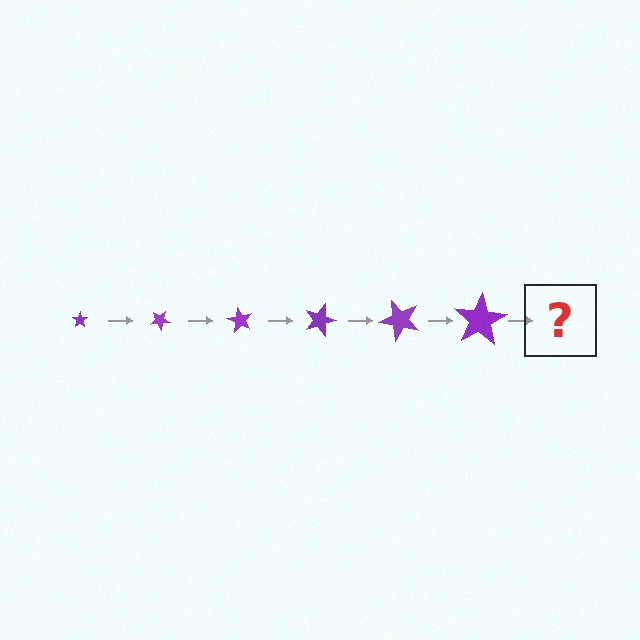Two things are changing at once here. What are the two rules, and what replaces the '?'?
The two rules are that the star grows larger each step and it rotates 30 degrees each step. The '?' should be a star, larger than the previous one and rotated 180 degrees from the start.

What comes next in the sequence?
The next element should be a star, larger than the previous one and rotated 180 degrees from the start.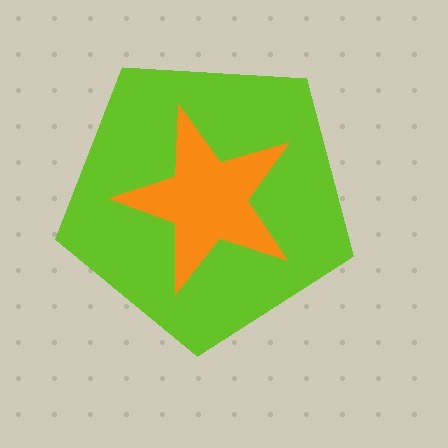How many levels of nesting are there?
2.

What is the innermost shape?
The orange star.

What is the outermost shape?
The lime pentagon.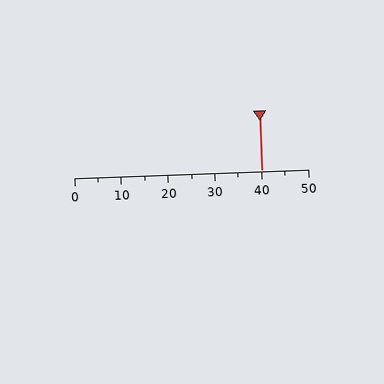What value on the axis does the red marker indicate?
The marker indicates approximately 40.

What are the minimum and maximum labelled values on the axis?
The axis runs from 0 to 50.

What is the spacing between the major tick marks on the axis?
The major ticks are spaced 10 apart.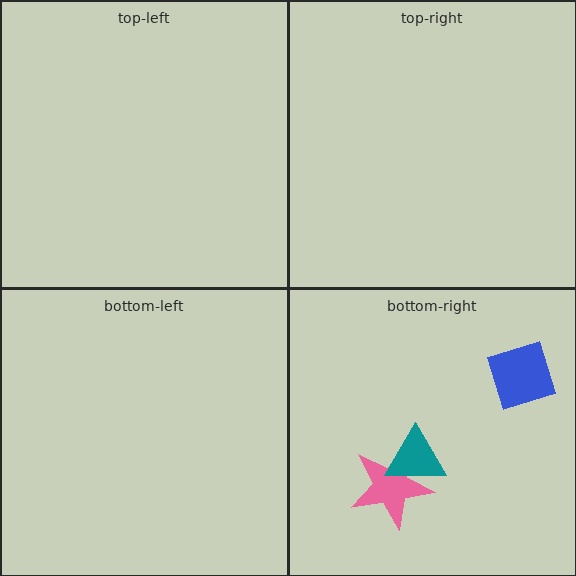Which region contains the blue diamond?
The bottom-right region.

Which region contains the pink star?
The bottom-right region.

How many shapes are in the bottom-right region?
3.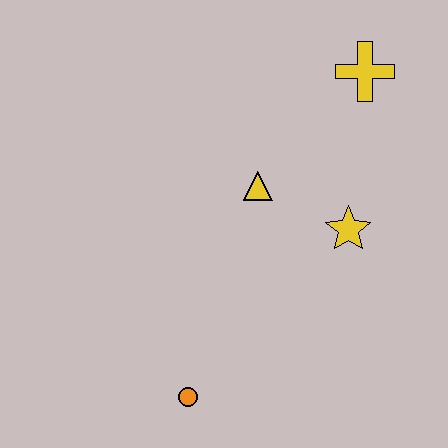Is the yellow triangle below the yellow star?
No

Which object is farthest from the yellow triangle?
The orange circle is farthest from the yellow triangle.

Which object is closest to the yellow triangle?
The yellow star is closest to the yellow triangle.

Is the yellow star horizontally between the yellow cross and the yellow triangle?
Yes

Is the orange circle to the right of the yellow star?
No